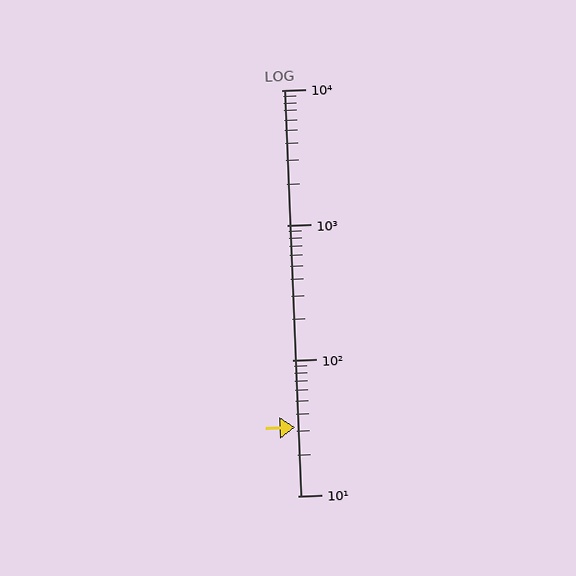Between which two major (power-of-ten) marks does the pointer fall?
The pointer is between 10 and 100.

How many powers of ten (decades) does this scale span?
The scale spans 3 decades, from 10 to 10000.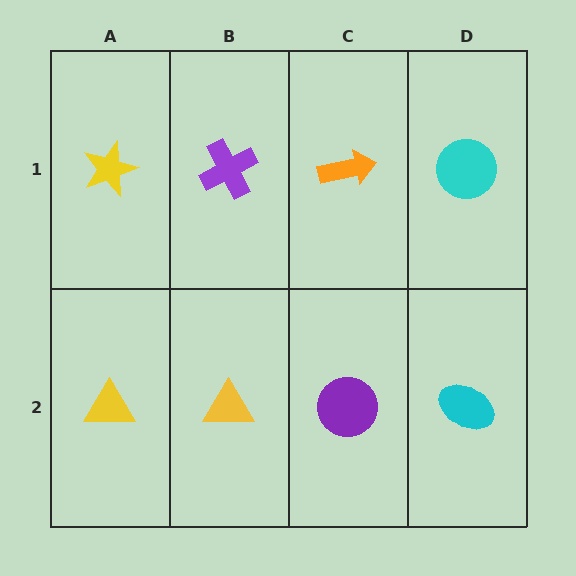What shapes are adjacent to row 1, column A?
A yellow triangle (row 2, column A), a purple cross (row 1, column B).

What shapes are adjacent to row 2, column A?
A yellow star (row 1, column A), a yellow triangle (row 2, column B).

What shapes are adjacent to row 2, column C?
An orange arrow (row 1, column C), a yellow triangle (row 2, column B), a cyan ellipse (row 2, column D).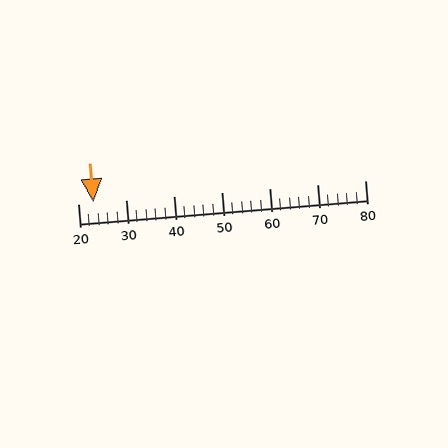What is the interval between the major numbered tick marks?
The major tick marks are spaced 10 units apart.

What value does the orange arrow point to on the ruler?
The orange arrow points to approximately 23.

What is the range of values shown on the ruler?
The ruler shows values from 20 to 80.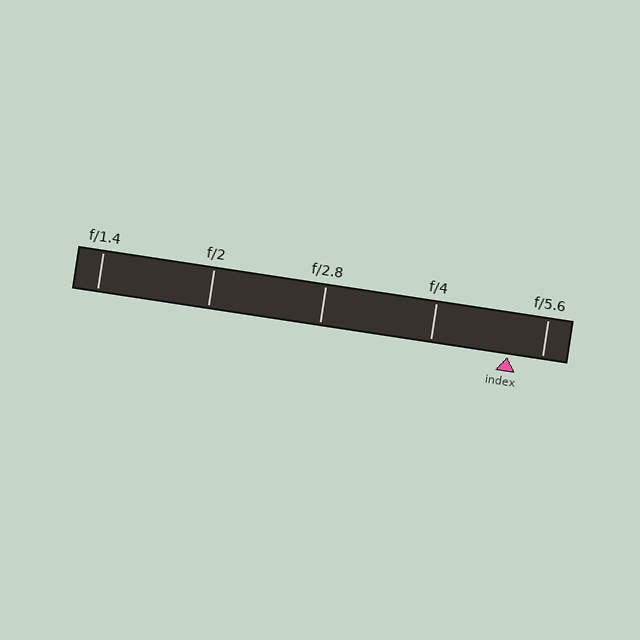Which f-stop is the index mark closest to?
The index mark is closest to f/5.6.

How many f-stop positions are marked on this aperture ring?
There are 5 f-stop positions marked.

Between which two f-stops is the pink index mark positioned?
The index mark is between f/4 and f/5.6.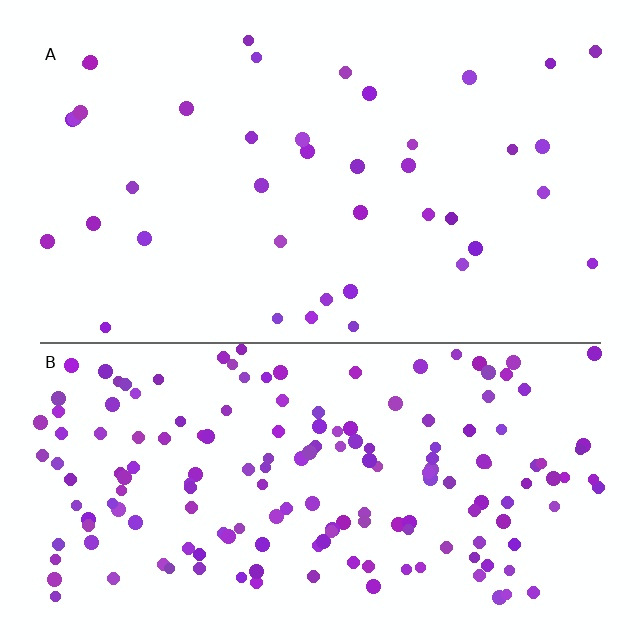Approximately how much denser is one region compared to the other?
Approximately 4.2× — region B over region A.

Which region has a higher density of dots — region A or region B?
B (the bottom).